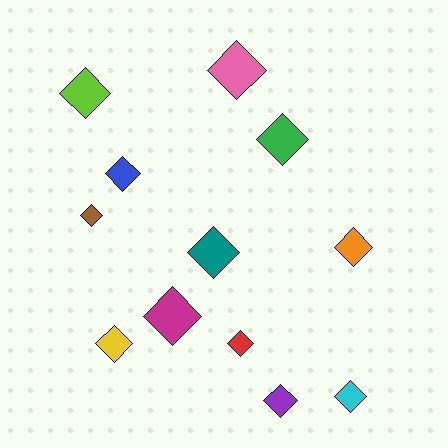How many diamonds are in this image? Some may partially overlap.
There are 12 diamonds.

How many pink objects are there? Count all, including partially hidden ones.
There is 1 pink object.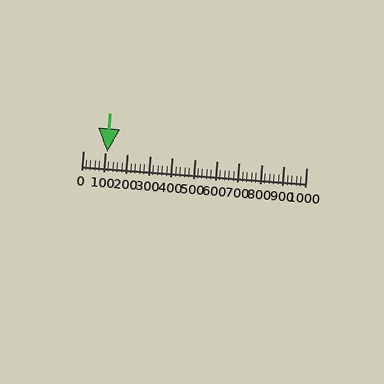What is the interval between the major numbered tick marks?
The major tick marks are spaced 100 units apart.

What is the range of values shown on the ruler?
The ruler shows values from 0 to 1000.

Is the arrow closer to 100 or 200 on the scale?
The arrow is closer to 100.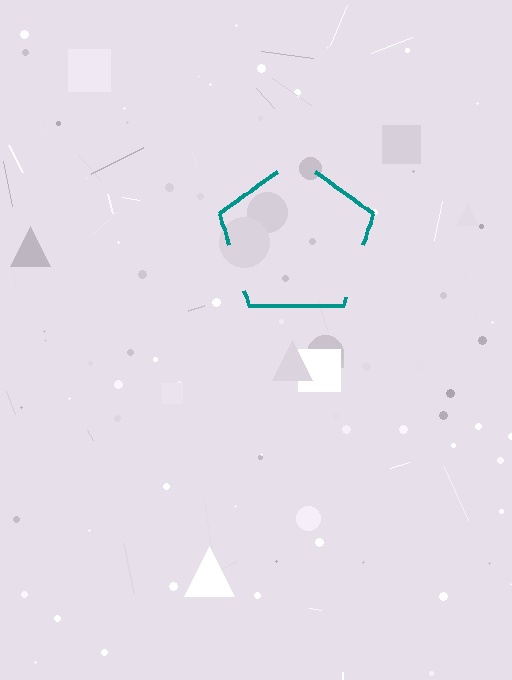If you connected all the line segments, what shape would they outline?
They would outline a pentagon.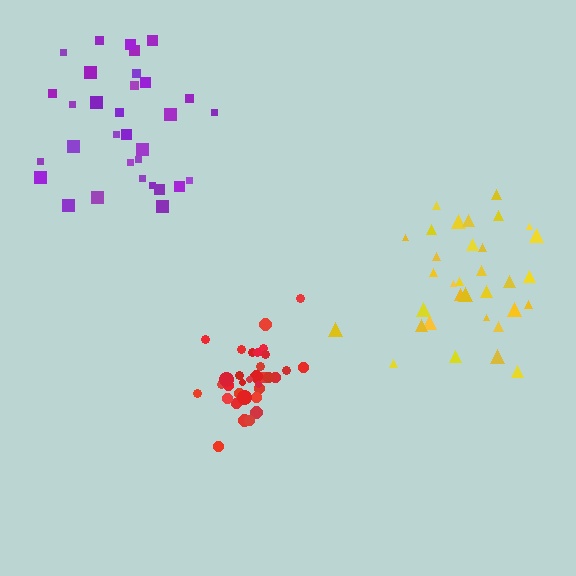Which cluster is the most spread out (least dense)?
Purple.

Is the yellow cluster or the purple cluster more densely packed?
Yellow.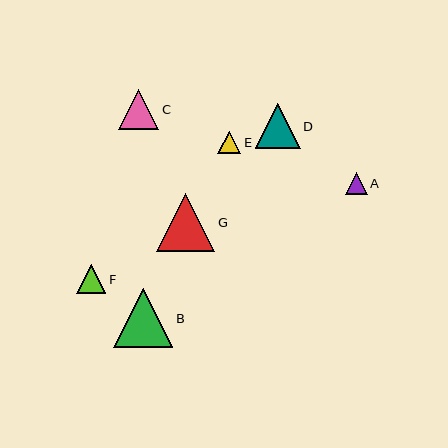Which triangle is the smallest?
Triangle A is the smallest with a size of approximately 22 pixels.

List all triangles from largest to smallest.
From largest to smallest: B, G, D, C, F, E, A.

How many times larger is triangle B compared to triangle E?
Triangle B is approximately 2.6 times the size of triangle E.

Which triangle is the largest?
Triangle B is the largest with a size of approximately 59 pixels.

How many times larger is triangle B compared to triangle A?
Triangle B is approximately 2.7 times the size of triangle A.